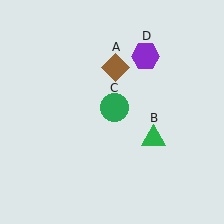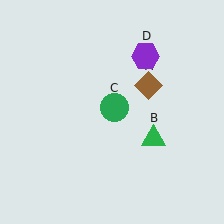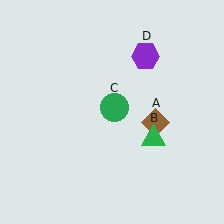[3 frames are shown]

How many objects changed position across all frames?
1 object changed position: brown diamond (object A).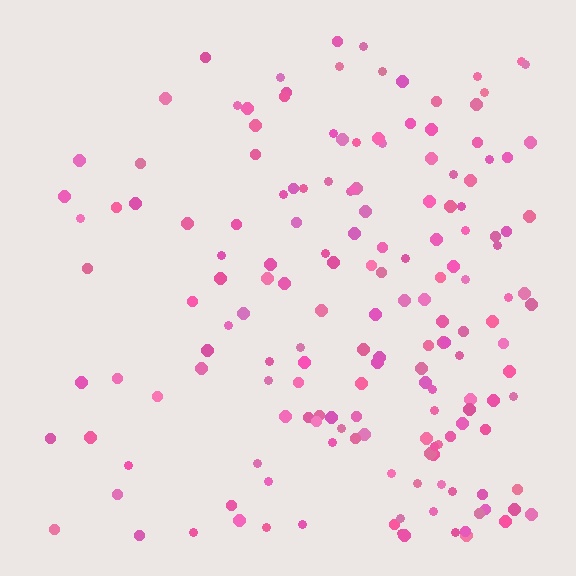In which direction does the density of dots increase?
From left to right, with the right side densest.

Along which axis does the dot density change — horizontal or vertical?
Horizontal.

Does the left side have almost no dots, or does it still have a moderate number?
Still a moderate number, just noticeably fewer than the right.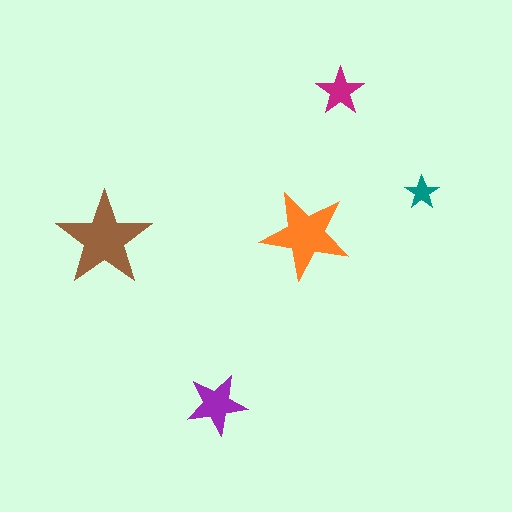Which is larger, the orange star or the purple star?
The orange one.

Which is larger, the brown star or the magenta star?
The brown one.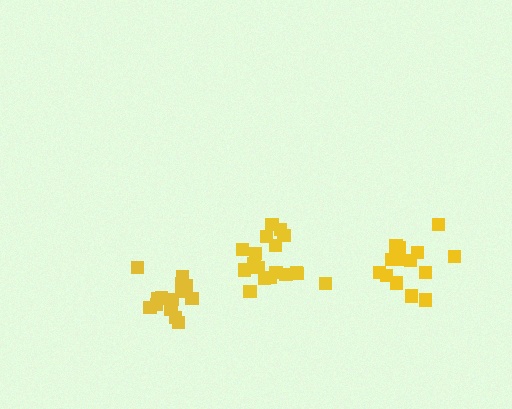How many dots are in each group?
Group 1: 15 dots, Group 2: 16 dots, Group 3: 19 dots (50 total).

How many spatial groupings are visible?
There are 3 spatial groupings.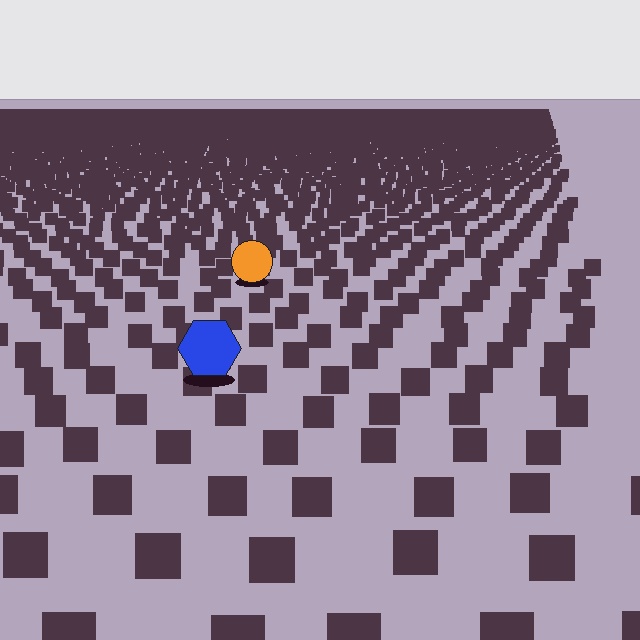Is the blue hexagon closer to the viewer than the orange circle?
Yes. The blue hexagon is closer — you can tell from the texture gradient: the ground texture is coarser near it.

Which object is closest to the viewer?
The blue hexagon is closest. The texture marks near it are larger and more spread out.